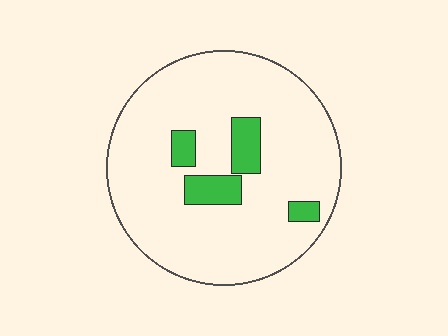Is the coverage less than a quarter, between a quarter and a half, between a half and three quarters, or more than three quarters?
Less than a quarter.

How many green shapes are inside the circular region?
4.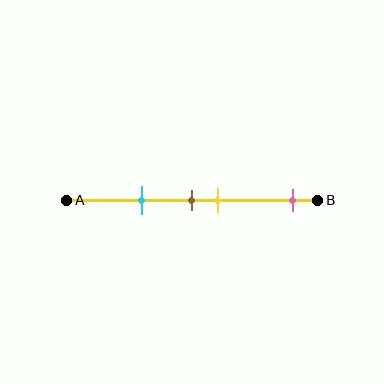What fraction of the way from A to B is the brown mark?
The brown mark is approximately 50% (0.5) of the way from A to B.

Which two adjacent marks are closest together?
The brown and yellow marks are the closest adjacent pair.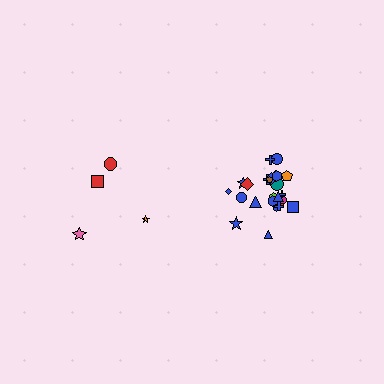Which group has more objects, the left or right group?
The right group.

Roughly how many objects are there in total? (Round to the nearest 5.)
Roughly 30 objects in total.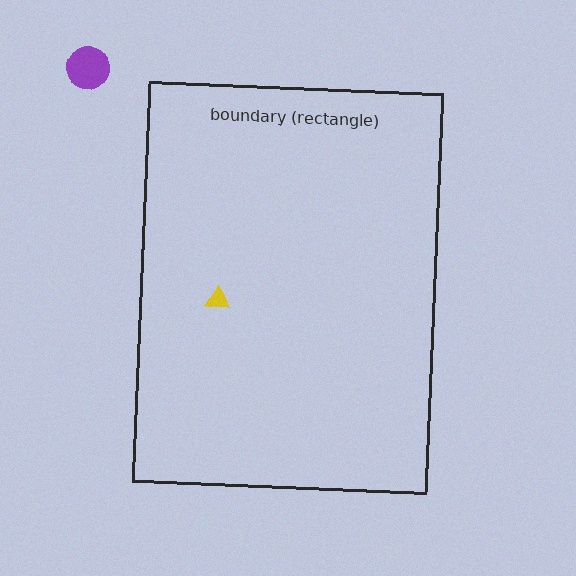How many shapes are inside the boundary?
1 inside, 1 outside.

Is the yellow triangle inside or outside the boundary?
Inside.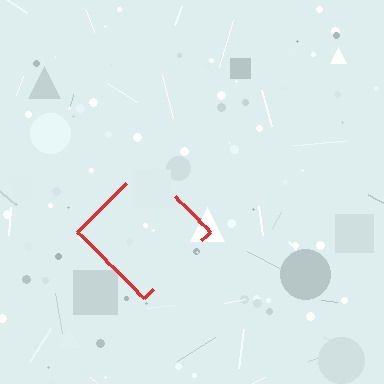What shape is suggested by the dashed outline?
The dashed outline suggests a diamond.